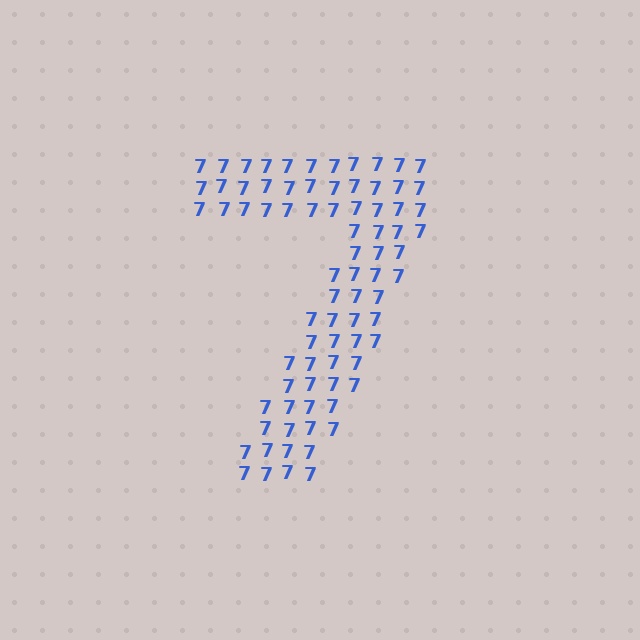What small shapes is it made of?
It is made of small digit 7's.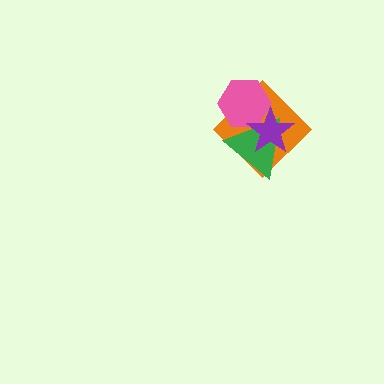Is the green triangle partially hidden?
Yes, it is partially covered by another shape.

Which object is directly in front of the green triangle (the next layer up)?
The pink hexagon is directly in front of the green triangle.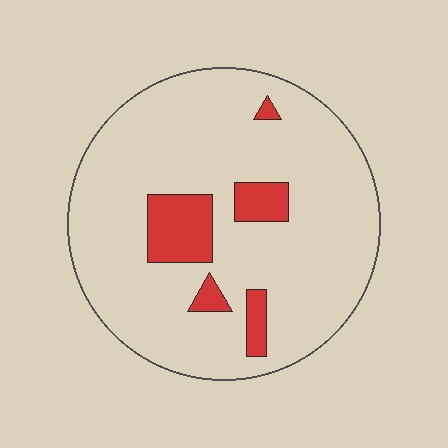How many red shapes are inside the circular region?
5.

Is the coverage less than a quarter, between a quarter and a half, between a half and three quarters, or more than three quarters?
Less than a quarter.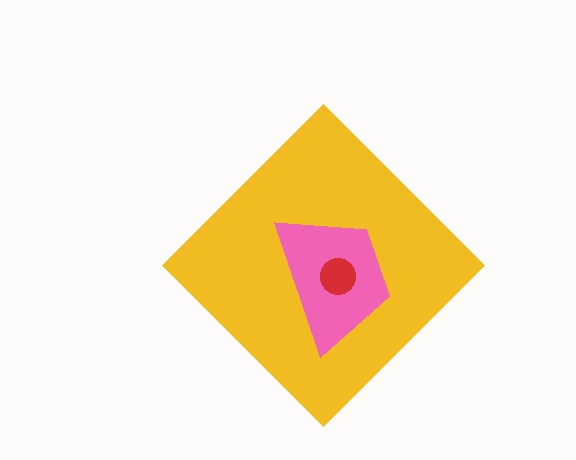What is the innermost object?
The red circle.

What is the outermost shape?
The yellow diamond.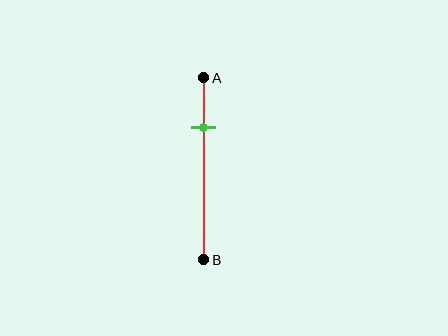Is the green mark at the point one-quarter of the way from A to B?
Yes, the mark is approximately at the one-quarter point.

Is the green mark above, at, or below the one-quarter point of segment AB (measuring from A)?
The green mark is approximately at the one-quarter point of segment AB.